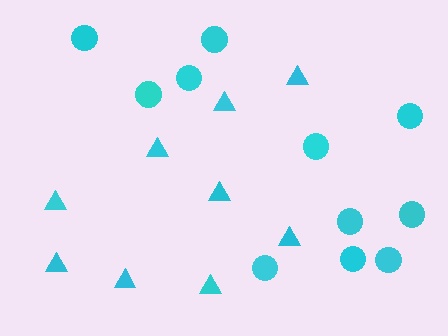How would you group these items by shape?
There are 2 groups: one group of triangles (9) and one group of circles (11).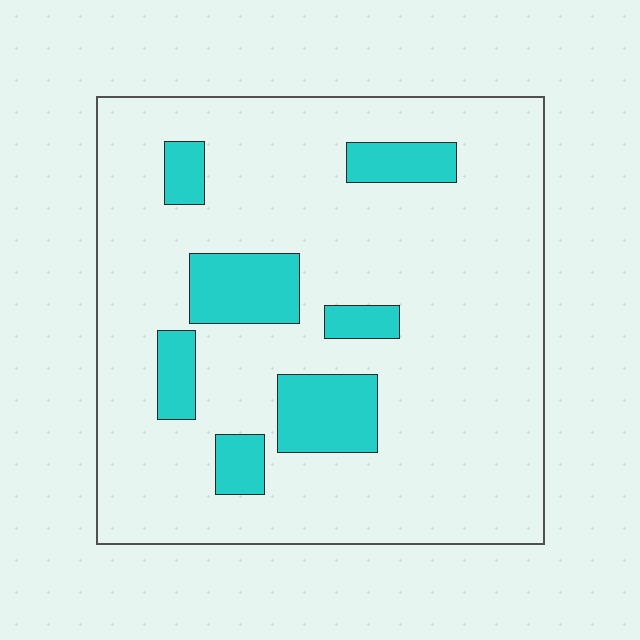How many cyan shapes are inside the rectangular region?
7.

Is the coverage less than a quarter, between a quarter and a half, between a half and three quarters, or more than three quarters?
Less than a quarter.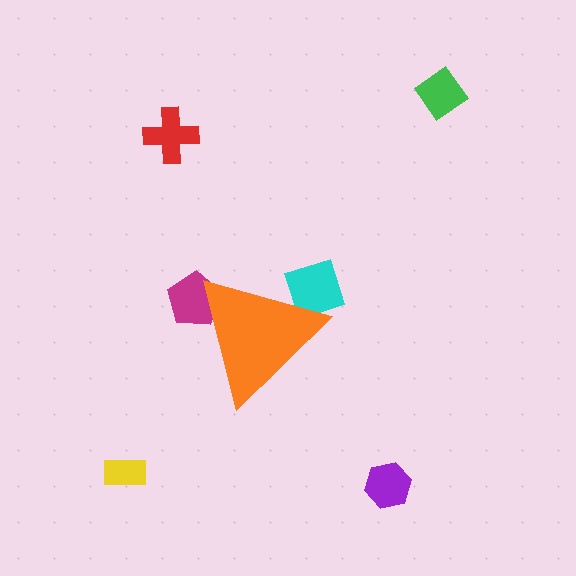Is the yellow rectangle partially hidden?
No, the yellow rectangle is fully visible.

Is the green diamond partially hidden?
No, the green diamond is fully visible.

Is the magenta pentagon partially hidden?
Yes, the magenta pentagon is partially hidden behind the orange triangle.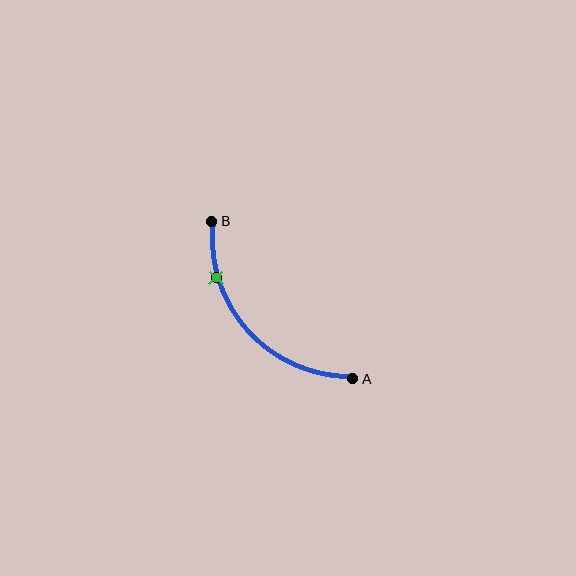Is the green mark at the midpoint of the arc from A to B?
No. The green mark lies on the arc but is closer to endpoint B. The arc midpoint would be at the point on the curve equidistant along the arc from both A and B.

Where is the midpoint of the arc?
The arc midpoint is the point on the curve farthest from the straight line joining A and B. It sits below and to the left of that line.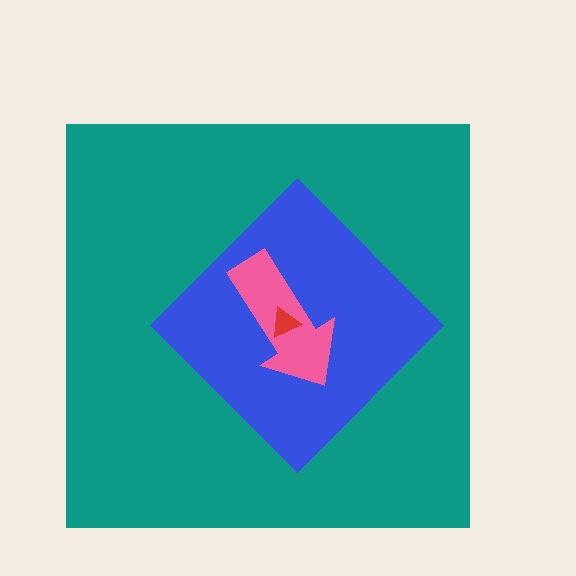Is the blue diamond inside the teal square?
Yes.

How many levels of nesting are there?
4.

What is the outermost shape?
The teal square.